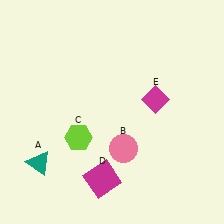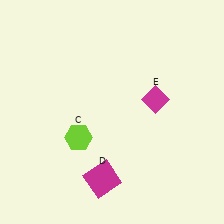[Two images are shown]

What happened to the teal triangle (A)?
The teal triangle (A) was removed in Image 2. It was in the bottom-left area of Image 1.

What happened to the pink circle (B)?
The pink circle (B) was removed in Image 2. It was in the bottom-right area of Image 1.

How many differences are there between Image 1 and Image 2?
There are 2 differences between the two images.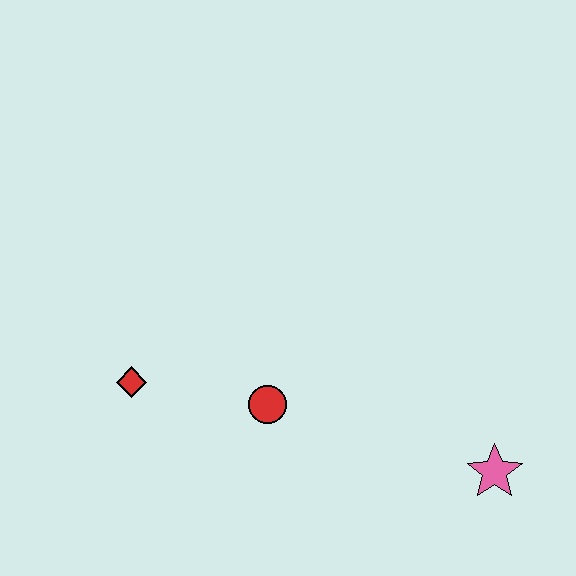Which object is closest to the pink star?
The red circle is closest to the pink star.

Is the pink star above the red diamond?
No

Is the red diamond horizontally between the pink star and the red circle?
No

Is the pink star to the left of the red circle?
No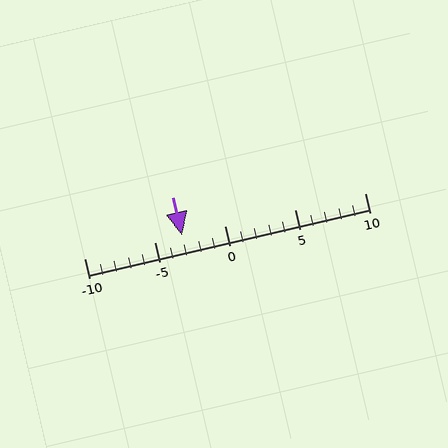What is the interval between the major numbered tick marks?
The major tick marks are spaced 5 units apart.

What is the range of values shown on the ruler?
The ruler shows values from -10 to 10.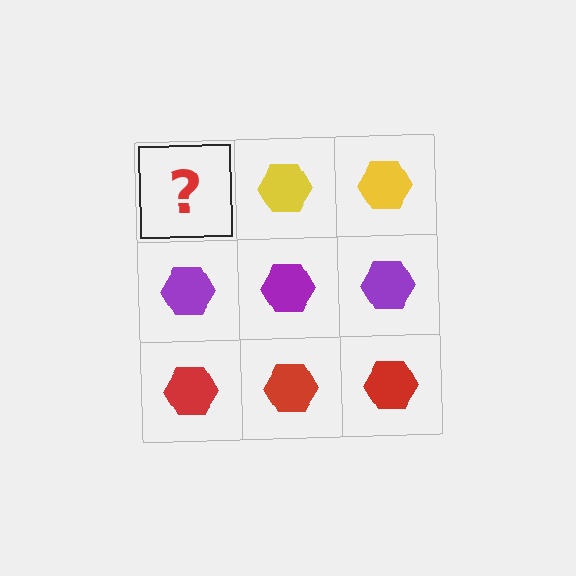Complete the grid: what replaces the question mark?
The question mark should be replaced with a yellow hexagon.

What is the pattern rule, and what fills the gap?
The rule is that each row has a consistent color. The gap should be filled with a yellow hexagon.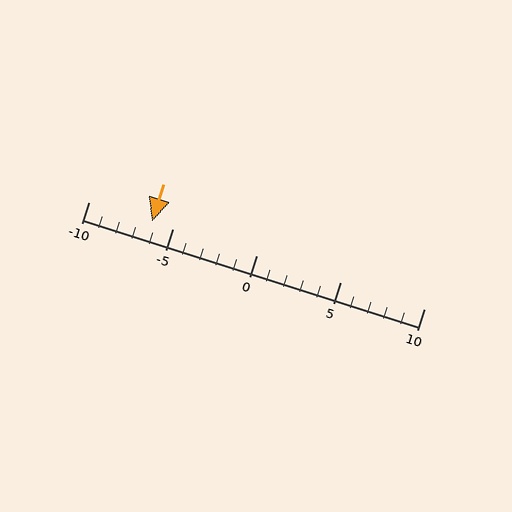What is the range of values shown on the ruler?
The ruler shows values from -10 to 10.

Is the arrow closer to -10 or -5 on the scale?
The arrow is closer to -5.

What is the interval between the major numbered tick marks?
The major tick marks are spaced 5 units apart.